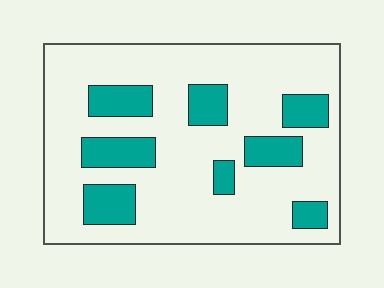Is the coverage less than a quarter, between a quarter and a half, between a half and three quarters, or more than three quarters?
Less than a quarter.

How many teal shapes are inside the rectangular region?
8.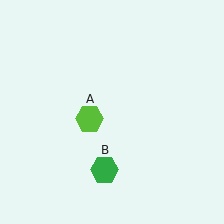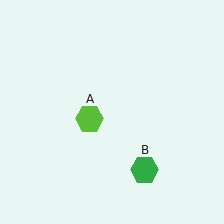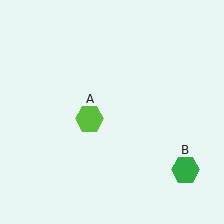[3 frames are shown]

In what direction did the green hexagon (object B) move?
The green hexagon (object B) moved right.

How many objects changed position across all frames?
1 object changed position: green hexagon (object B).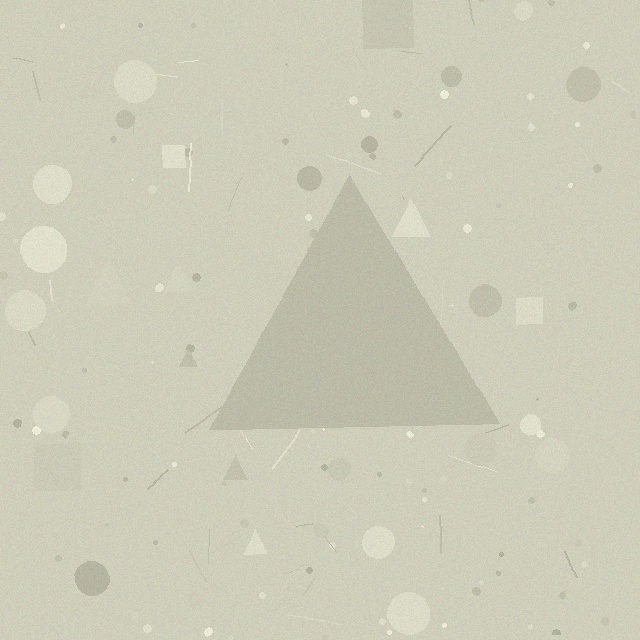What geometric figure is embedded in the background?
A triangle is embedded in the background.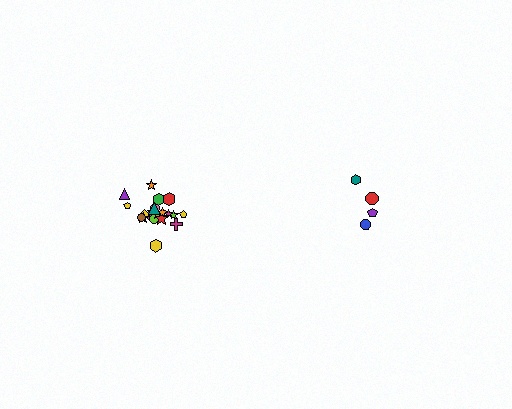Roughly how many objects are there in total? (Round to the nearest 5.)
Roughly 30 objects in total.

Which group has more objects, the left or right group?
The left group.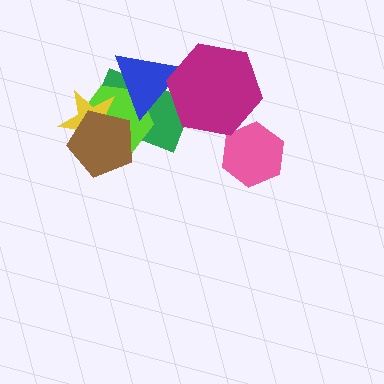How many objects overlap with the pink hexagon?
0 objects overlap with the pink hexagon.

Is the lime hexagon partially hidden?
Yes, it is partially covered by another shape.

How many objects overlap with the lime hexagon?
4 objects overlap with the lime hexagon.